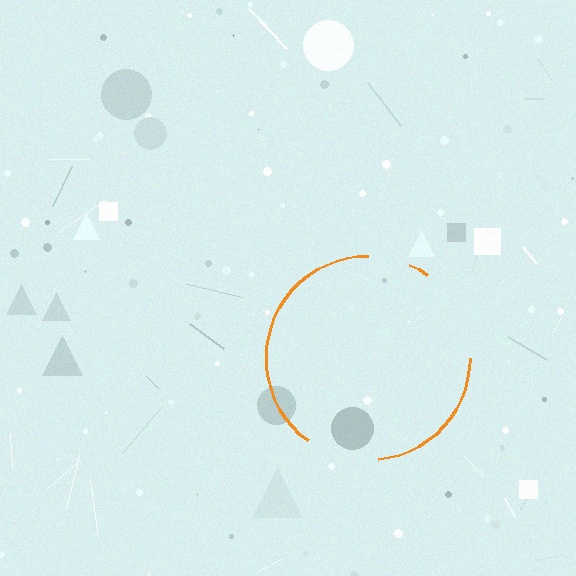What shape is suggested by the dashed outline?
The dashed outline suggests a circle.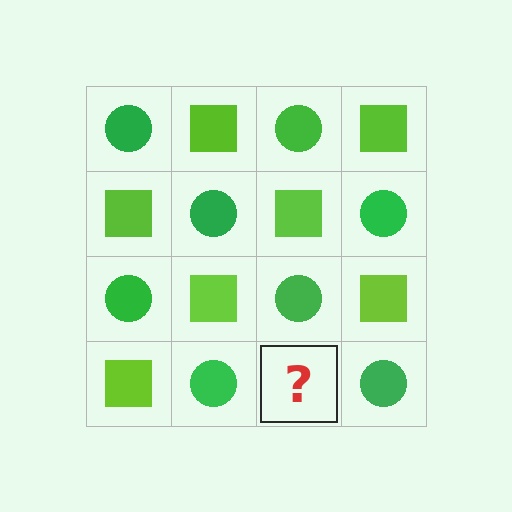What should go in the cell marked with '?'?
The missing cell should contain a lime square.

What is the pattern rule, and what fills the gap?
The rule is that it alternates green circle and lime square in a checkerboard pattern. The gap should be filled with a lime square.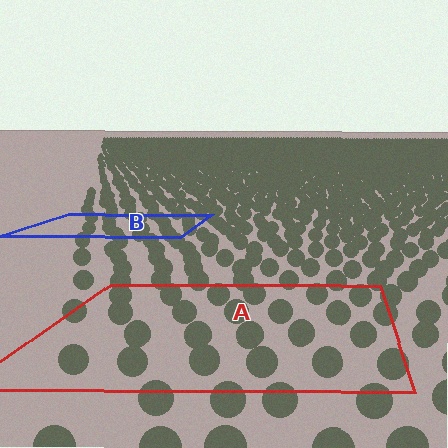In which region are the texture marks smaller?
The texture marks are smaller in region B, because it is farther away.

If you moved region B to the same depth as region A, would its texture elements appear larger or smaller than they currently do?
They would appear larger. At a closer depth, the same texture elements are projected at a bigger on-screen size.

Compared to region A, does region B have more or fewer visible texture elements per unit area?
Region B has more texture elements per unit area — they are packed more densely because it is farther away.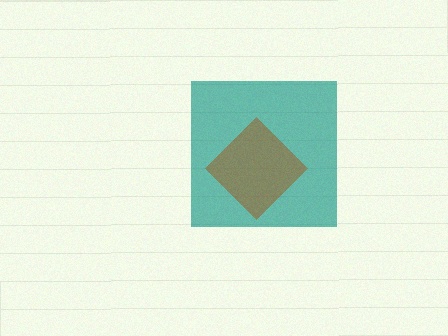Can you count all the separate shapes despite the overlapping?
Yes, there are 2 separate shapes.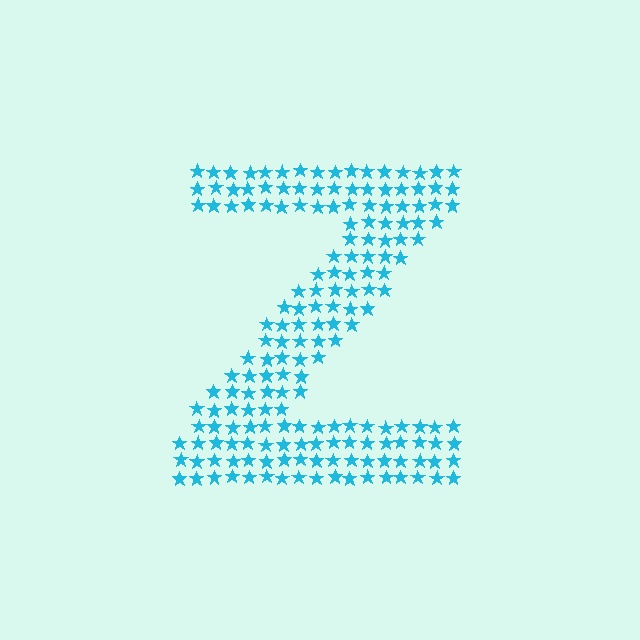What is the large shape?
The large shape is the letter Z.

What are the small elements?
The small elements are stars.